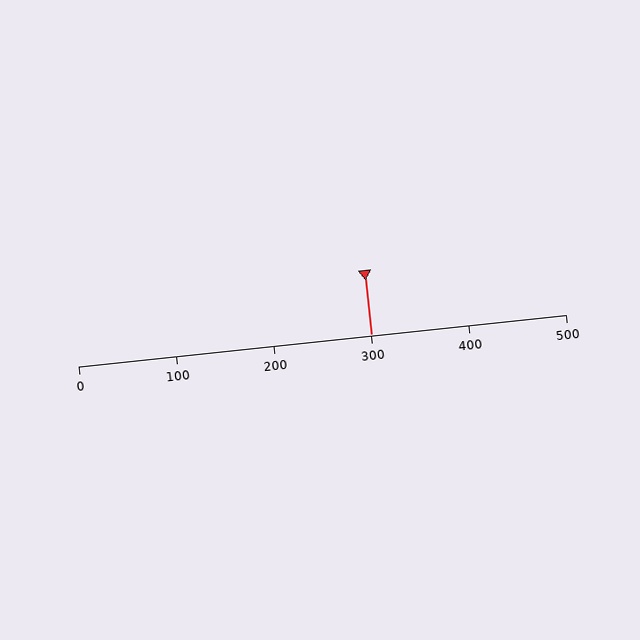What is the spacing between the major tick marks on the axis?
The major ticks are spaced 100 apart.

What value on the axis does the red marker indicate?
The marker indicates approximately 300.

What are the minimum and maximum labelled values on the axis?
The axis runs from 0 to 500.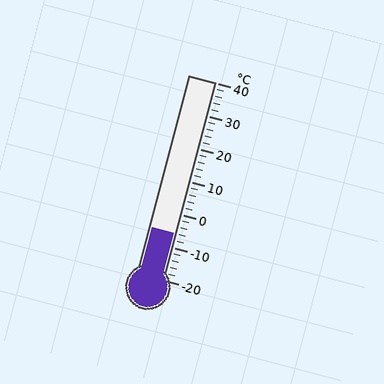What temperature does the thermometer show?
The thermometer shows approximately -6°C.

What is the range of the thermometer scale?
The thermometer scale ranges from -20°C to 40°C.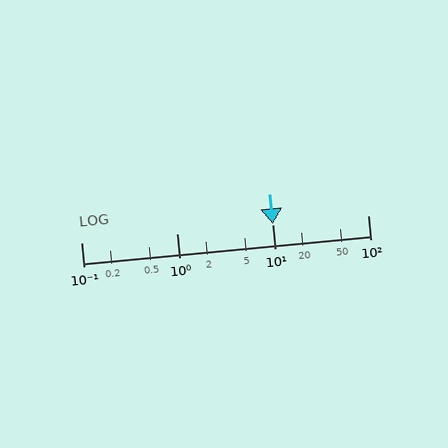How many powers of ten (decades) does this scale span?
The scale spans 3 decades, from 0.1 to 100.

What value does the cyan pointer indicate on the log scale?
The pointer indicates approximately 10.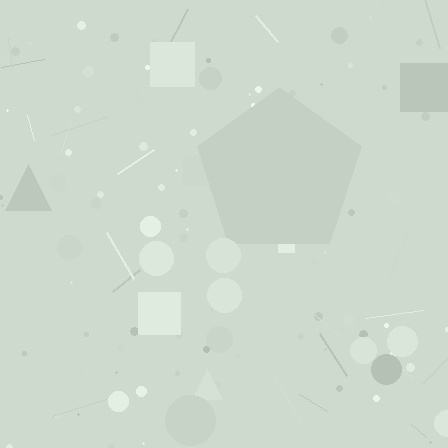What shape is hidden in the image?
A pentagon is hidden in the image.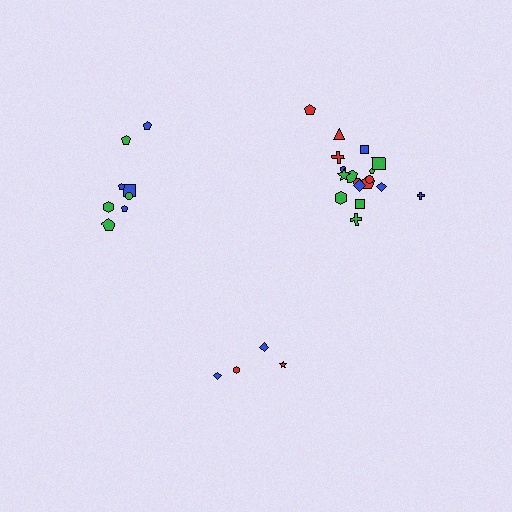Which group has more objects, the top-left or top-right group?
The top-right group.